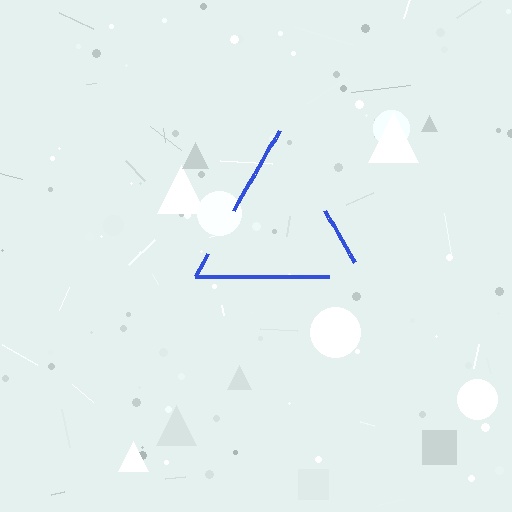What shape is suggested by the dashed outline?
The dashed outline suggests a triangle.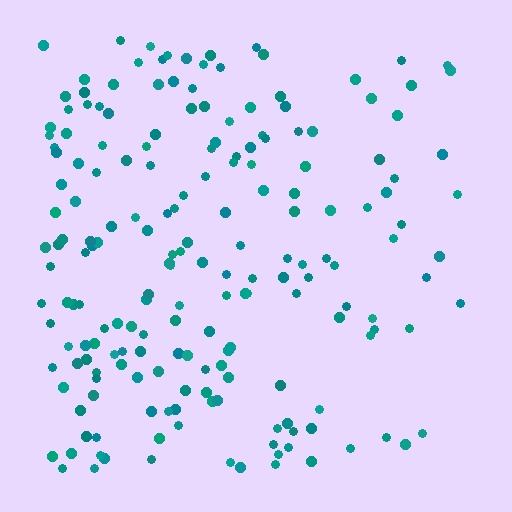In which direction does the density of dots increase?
From right to left, with the left side densest.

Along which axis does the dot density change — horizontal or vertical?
Horizontal.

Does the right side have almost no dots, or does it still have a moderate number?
Still a moderate number, just noticeably fewer than the left.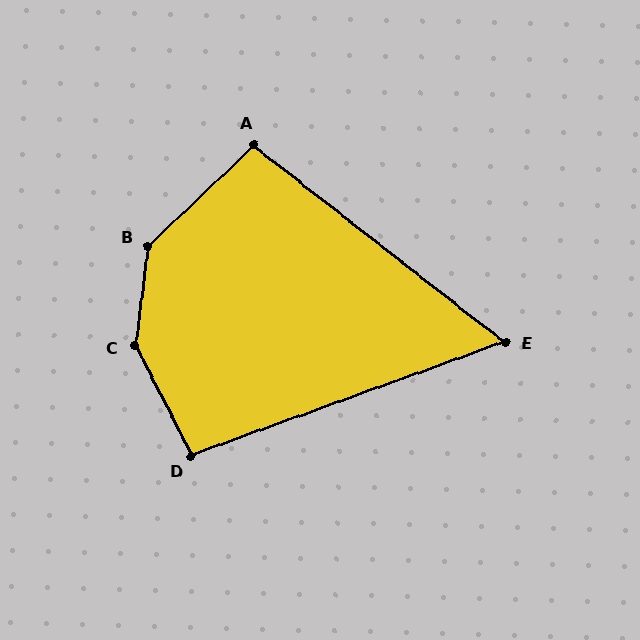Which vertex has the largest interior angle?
C, at approximately 145 degrees.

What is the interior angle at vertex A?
Approximately 98 degrees (obtuse).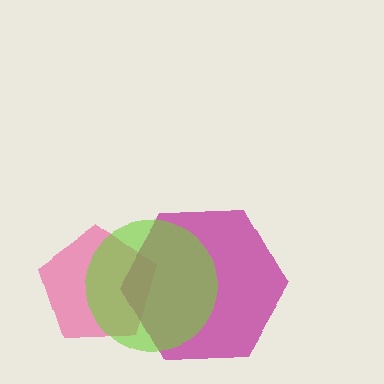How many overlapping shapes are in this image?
There are 3 overlapping shapes in the image.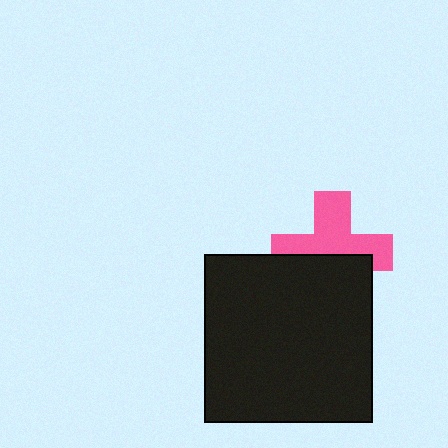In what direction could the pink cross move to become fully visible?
The pink cross could move up. That would shift it out from behind the black square entirely.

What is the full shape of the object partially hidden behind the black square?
The partially hidden object is a pink cross.